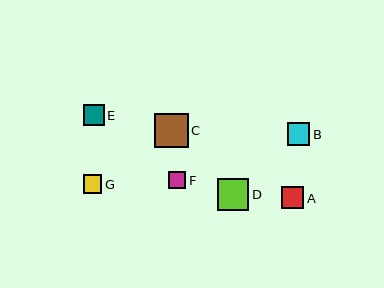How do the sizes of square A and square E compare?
Square A and square E are approximately the same size.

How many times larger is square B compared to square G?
Square B is approximately 1.2 times the size of square G.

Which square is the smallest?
Square F is the smallest with a size of approximately 17 pixels.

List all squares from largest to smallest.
From largest to smallest: C, D, B, A, E, G, F.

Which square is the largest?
Square C is the largest with a size of approximately 34 pixels.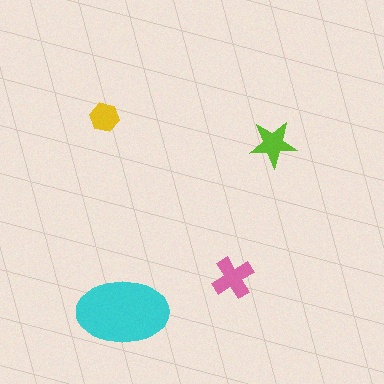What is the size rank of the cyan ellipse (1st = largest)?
1st.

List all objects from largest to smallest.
The cyan ellipse, the pink cross, the lime star, the yellow hexagon.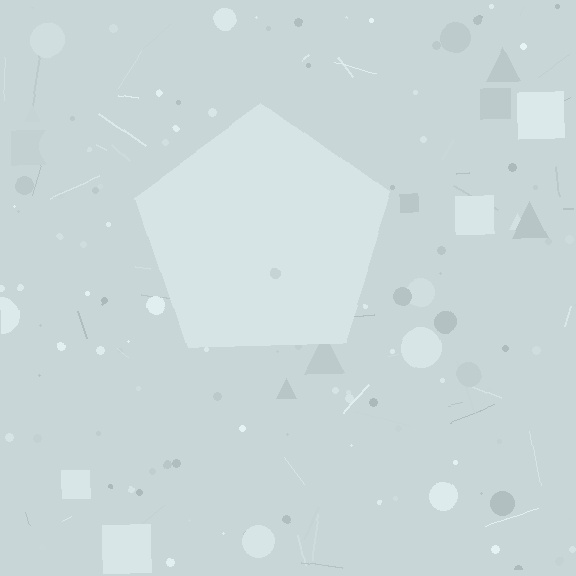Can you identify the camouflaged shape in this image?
The camouflaged shape is a pentagon.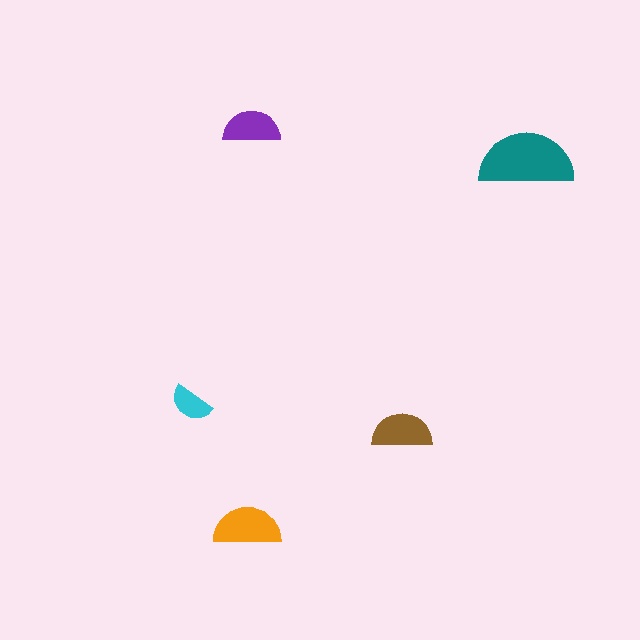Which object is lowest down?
The orange semicircle is bottommost.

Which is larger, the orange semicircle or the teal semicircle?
The teal one.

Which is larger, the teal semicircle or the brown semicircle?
The teal one.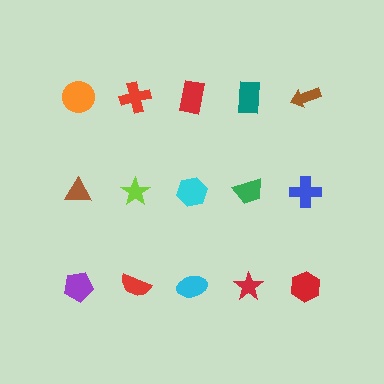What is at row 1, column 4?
A teal rectangle.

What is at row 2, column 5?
A blue cross.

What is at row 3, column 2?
A red semicircle.